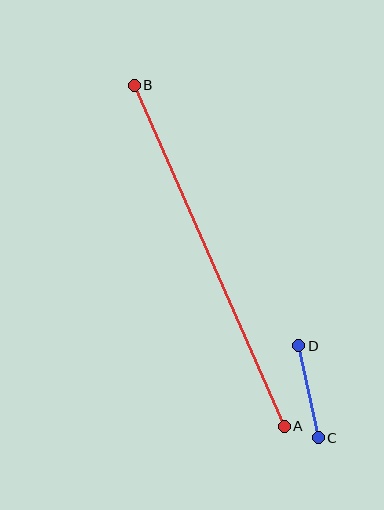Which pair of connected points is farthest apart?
Points A and B are farthest apart.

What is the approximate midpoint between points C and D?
The midpoint is at approximately (308, 392) pixels.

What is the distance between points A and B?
The distance is approximately 372 pixels.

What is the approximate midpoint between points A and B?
The midpoint is at approximately (209, 256) pixels.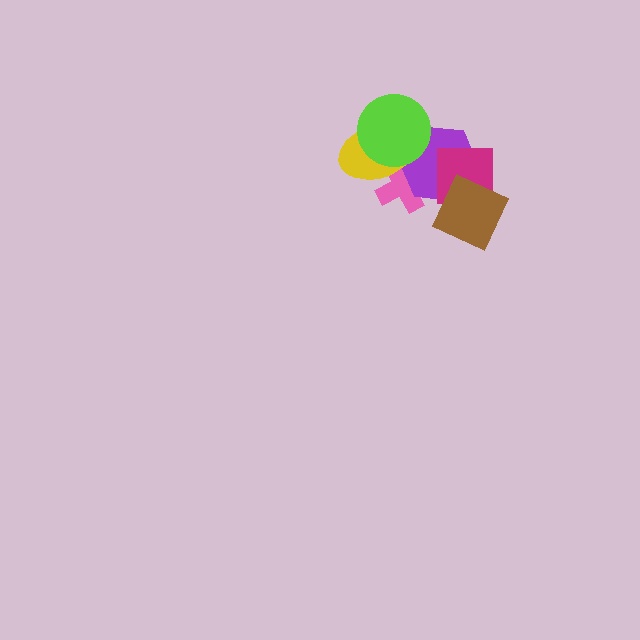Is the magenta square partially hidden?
Yes, it is partially covered by another shape.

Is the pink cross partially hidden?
Yes, it is partially covered by another shape.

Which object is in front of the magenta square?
The brown diamond is in front of the magenta square.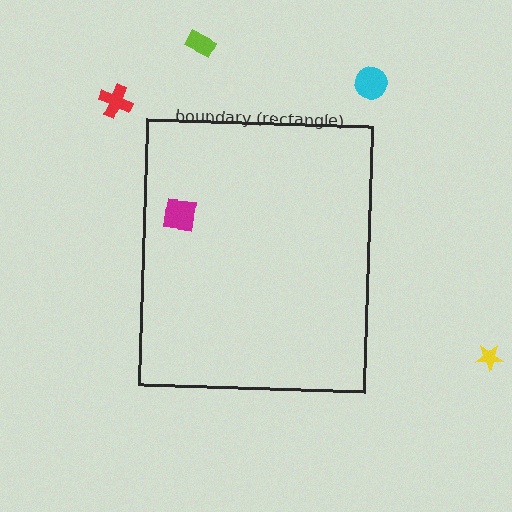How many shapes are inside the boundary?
1 inside, 4 outside.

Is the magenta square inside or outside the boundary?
Inside.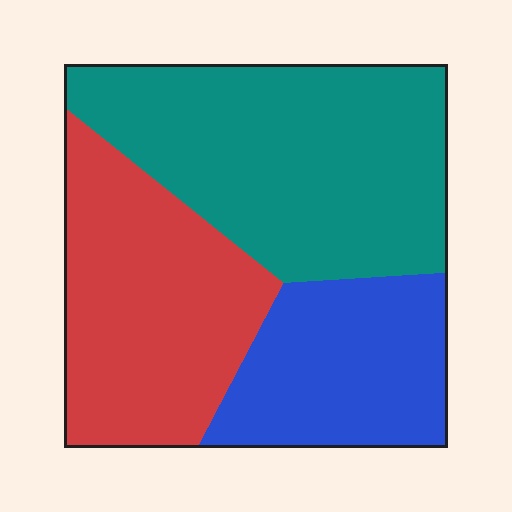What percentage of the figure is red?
Red takes up about one third (1/3) of the figure.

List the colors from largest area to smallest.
From largest to smallest: teal, red, blue.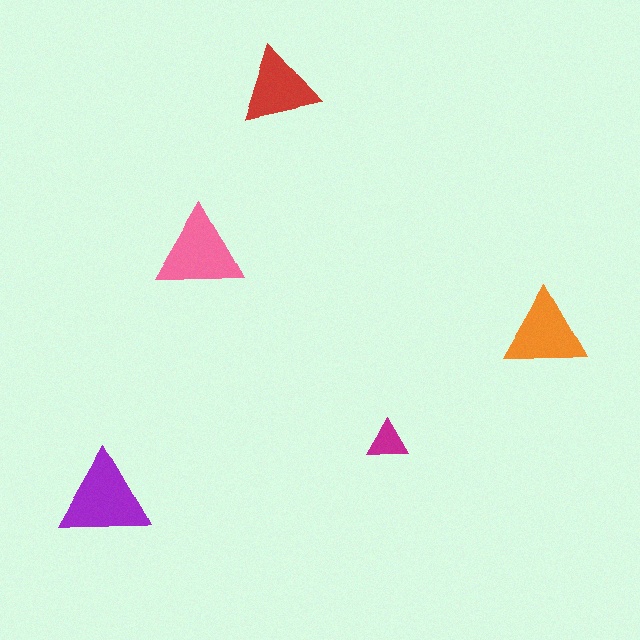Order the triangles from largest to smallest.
the purple one, the pink one, the orange one, the red one, the magenta one.